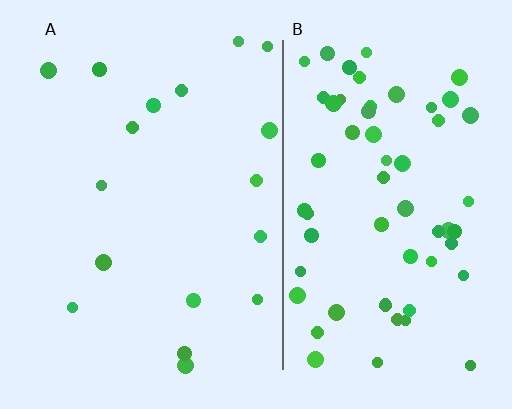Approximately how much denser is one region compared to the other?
Approximately 3.6× — region B over region A.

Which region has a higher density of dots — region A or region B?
B (the right).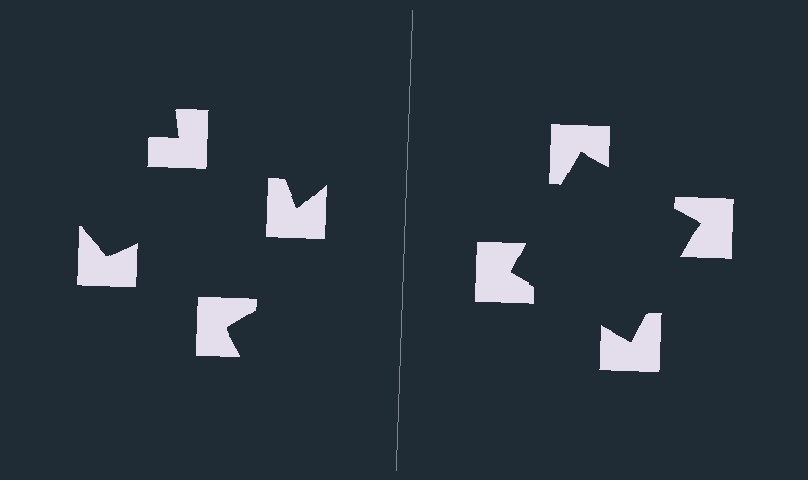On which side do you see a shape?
An illusory square appears on the right side. On the left side the wedge cuts are rotated, so no coherent shape forms.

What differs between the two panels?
The notched squares are positioned identically on both sides; only the wedge orientations differ. On the right they align to a square; on the left they are misaligned.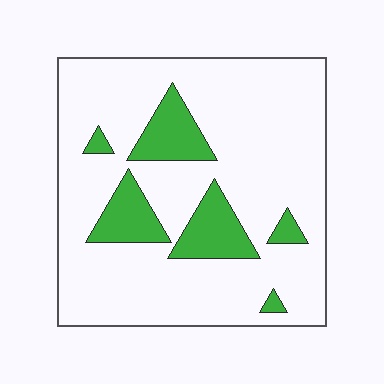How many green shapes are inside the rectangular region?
6.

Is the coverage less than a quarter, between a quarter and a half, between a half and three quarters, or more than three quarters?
Less than a quarter.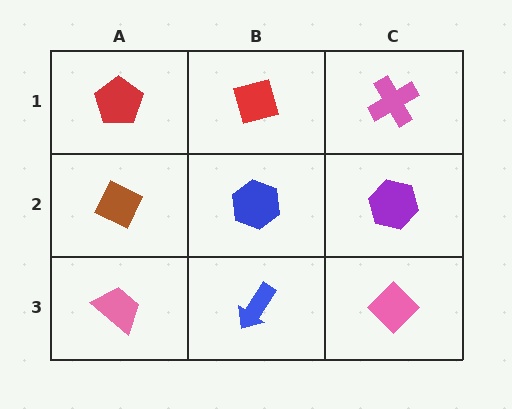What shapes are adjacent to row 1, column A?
A brown diamond (row 2, column A), a red diamond (row 1, column B).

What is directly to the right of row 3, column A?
A blue arrow.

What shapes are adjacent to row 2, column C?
A pink cross (row 1, column C), a pink diamond (row 3, column C), a blue hexagon (row 2, column B).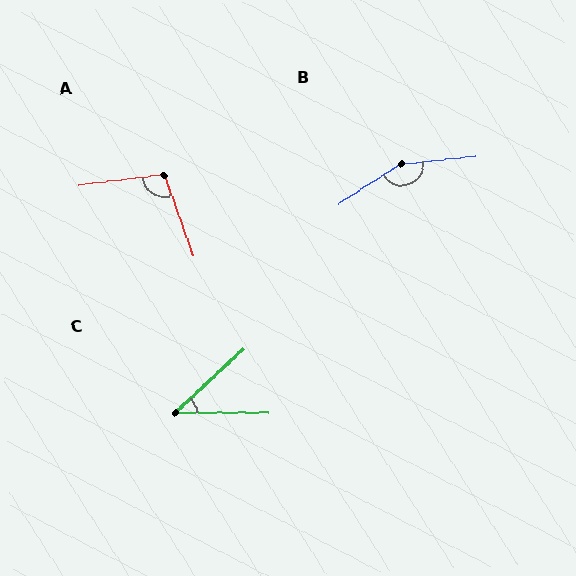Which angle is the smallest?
C, at approximately 43 degrees.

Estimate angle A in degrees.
Approximately 103 degrees.